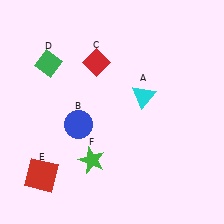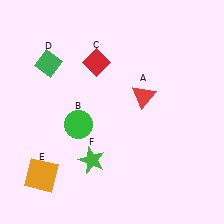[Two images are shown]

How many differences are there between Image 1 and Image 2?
There are 3 differences between the two images.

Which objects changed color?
A changed from cyan to red. B changed from blue to green. E changed from red to orange.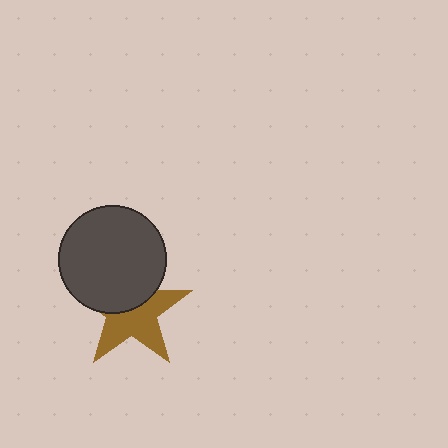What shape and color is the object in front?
The object in front is a dark gray circle.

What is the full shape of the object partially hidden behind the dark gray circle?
The partially hidden object is a brown star.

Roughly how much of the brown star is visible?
About half of it is visible (roughly 58%).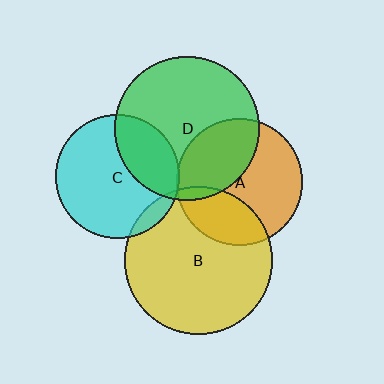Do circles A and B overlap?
Yes.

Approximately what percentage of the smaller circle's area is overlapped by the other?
Approximately 30%.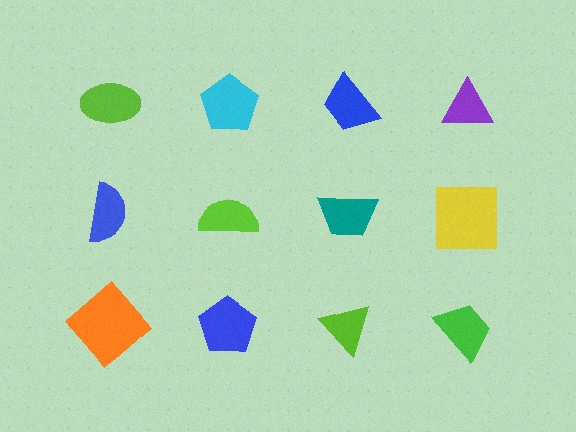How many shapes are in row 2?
4 shapes.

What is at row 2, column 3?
A teal trapezoid.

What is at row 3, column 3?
A lime triangle.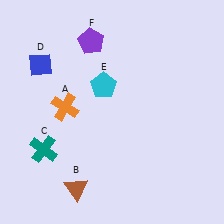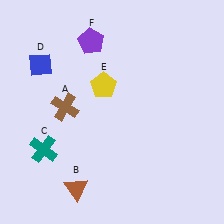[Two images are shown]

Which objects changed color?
A changed from orange to brown. E changed from cyan to yellow.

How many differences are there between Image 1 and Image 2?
There are 2 differences between the two images.